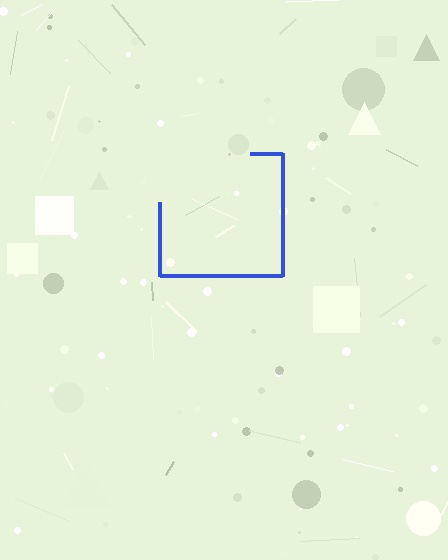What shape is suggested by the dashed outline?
The dashed outline suggests a square.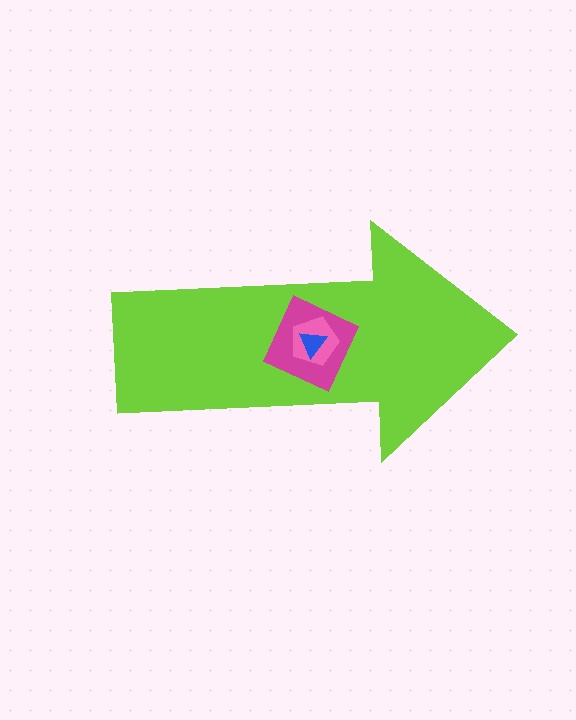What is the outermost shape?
The lime arrow.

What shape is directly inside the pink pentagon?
The blue triangle.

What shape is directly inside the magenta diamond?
The pink pentagon.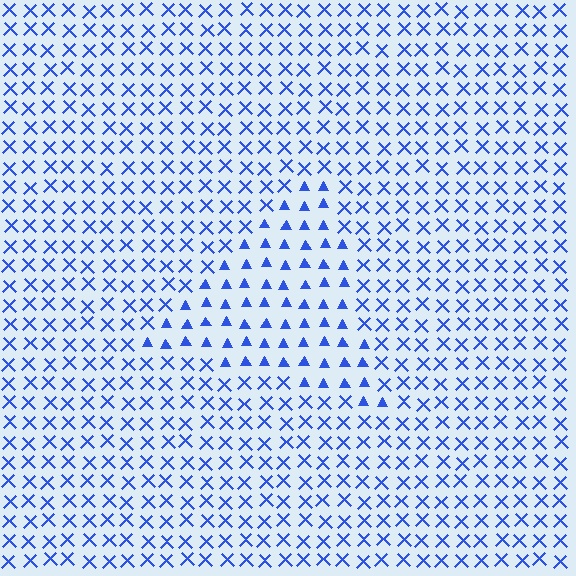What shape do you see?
I see a triangle.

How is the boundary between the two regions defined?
The boundary is defined by a change in element shape: triangles inside vs. X marks outside. All elements share the same color and spacing.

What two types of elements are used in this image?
The image uses triangles inside the triangle region and X marks outside it.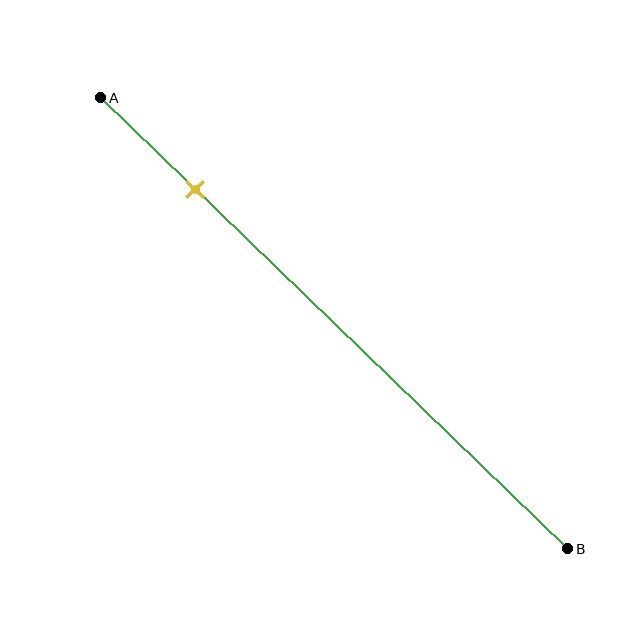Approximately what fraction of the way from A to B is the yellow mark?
The yellow mark is approximately 20% of the way from A to B.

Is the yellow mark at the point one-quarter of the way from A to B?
No, the mark is at about 20% from A, not at the 25% one-quarter point.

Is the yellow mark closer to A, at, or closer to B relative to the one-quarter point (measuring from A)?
The yellow mark is closer to point A than the one-quarter point of segment AB.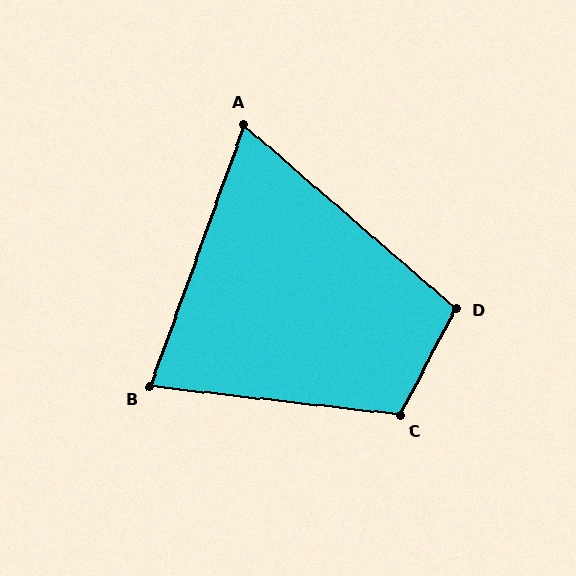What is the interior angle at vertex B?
Approximately 77 degrees (acute).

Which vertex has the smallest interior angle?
A, at approximately 69 degrees.